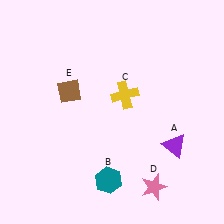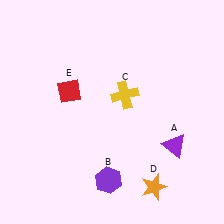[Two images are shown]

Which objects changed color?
B changed from teal to purple. D changed from pink to orange. E changed from brown to red.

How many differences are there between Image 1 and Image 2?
There are 3 differences between the two images.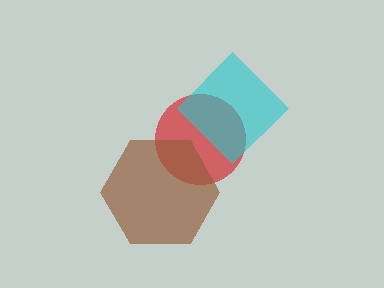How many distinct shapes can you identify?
There are 3 distinct shapes: a red circle, a brown hexagon, a cyan diamond.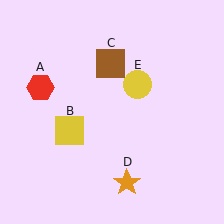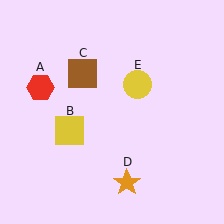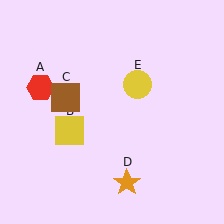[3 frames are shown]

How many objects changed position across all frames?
1 object changed position: brown square (object C).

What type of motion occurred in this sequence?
The brown square (object C) rotated counterclockwise around the center of the scene.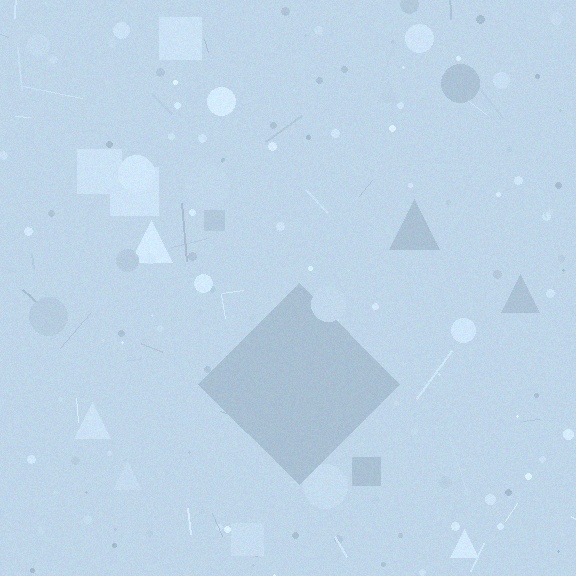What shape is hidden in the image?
A diamond is hidden in the image.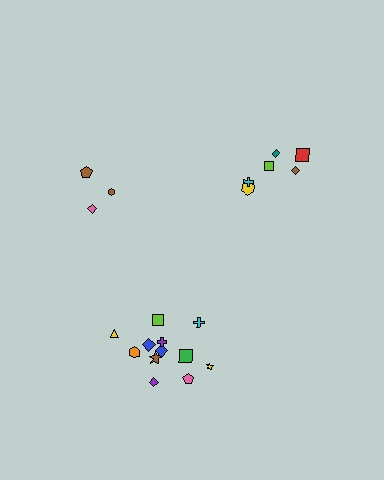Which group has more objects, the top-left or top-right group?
The top-right group.